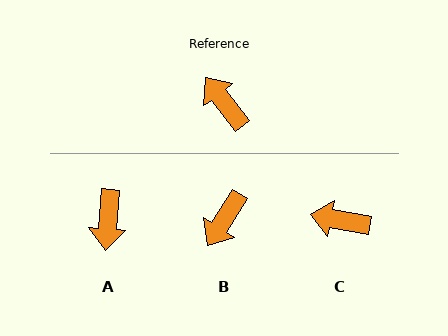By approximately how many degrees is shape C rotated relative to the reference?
Approximately 42 degrees counter-clockwise.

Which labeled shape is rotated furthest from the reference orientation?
A, about 137 degrees away.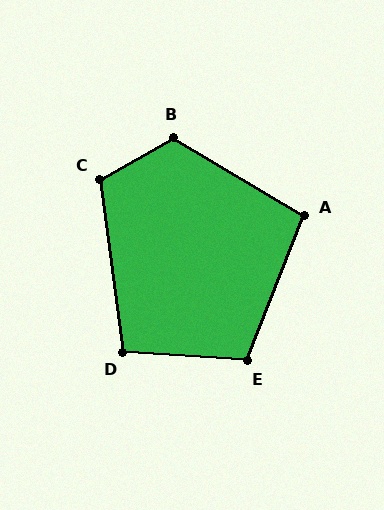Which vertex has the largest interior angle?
B, at approximately 119 degrees.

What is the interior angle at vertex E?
Approximately 108 degrees (obtuse).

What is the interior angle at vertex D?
Approximately 102 degrees (obtuse).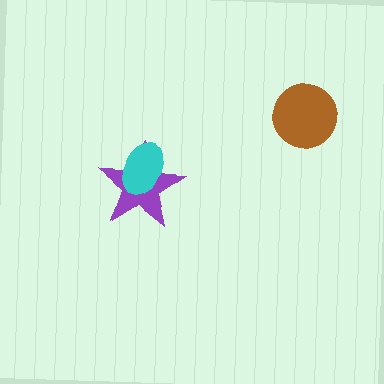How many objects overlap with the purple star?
1 object overlaps with the purple star.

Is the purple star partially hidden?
Yes, it is partially covered by another shape.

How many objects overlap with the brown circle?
0 objects overlap with the brown circle.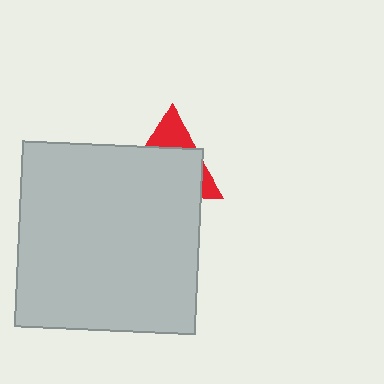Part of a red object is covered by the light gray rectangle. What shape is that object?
It is a triangle.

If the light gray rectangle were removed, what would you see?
You would see the complete red triangle.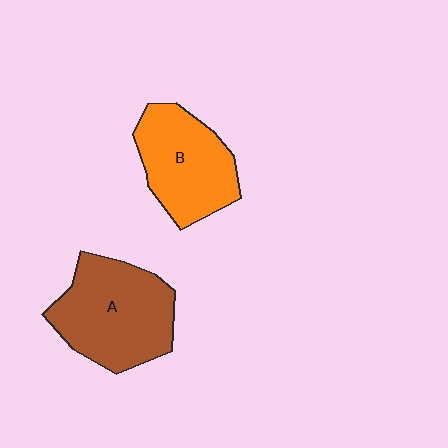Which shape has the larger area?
Shape A (brown).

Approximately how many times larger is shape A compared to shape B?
Approximately 1.2 times.